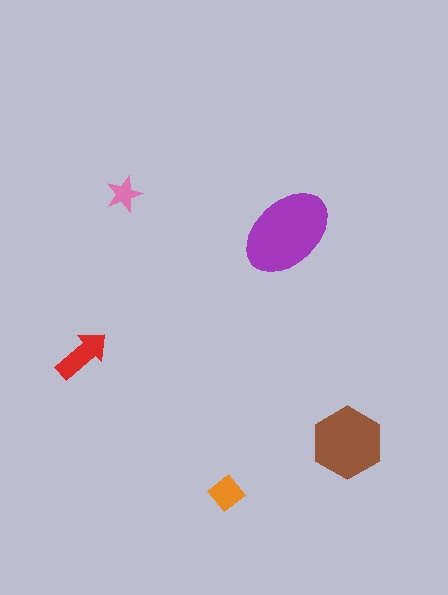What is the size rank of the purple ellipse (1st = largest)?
1st.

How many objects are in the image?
There are 5 objects in the image.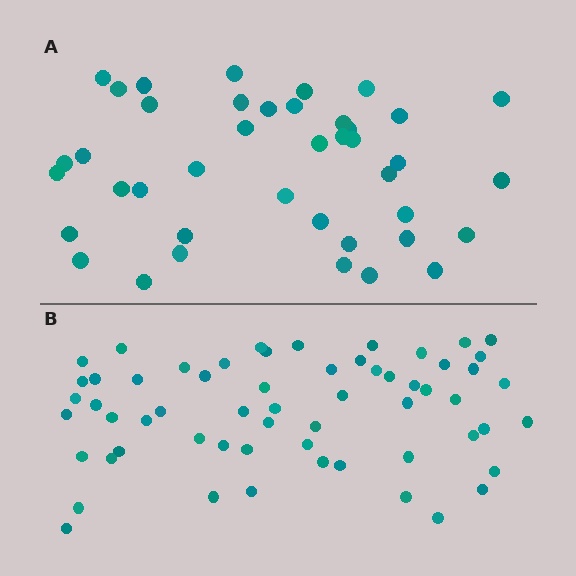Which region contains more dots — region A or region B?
Region B (the bottom region) has more dots.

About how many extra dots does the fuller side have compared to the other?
Region B has approximately 20 more dots than region A.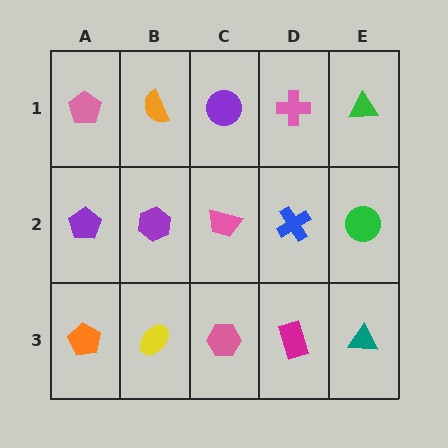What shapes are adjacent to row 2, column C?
A purple circle (row 1, column C), a pink hexagon (row 3, column C), a purple hexagon (row 2, column B), a blue cross (row 2, column D).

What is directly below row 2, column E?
A teal triangle.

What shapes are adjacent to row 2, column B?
An orange semicircle (row 1, column B), a yellow ellipse (row 3, column B), a purple pentagon (row 2, column A), a pink trapezoid (row 2, column C).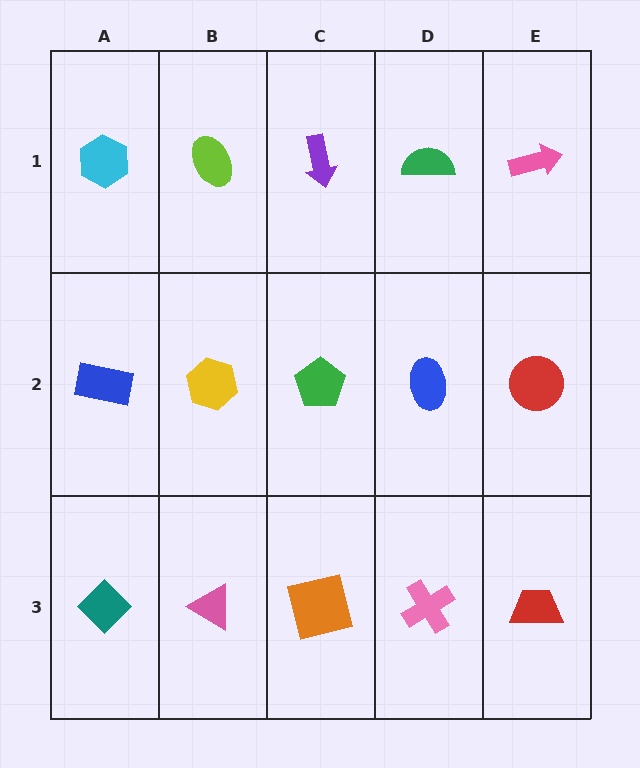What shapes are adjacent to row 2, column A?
A cyan hexagon (row 1, column A), a teal diamond (row 3, column A), a yellow hexagon (row 2, column B).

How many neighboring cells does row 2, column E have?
3.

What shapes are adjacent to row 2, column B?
A lime ellipse (row 1, column B), a pink triangle (row 3, column B), a blue rectangle (row 2, column A), a green pentagon (row 2, column C).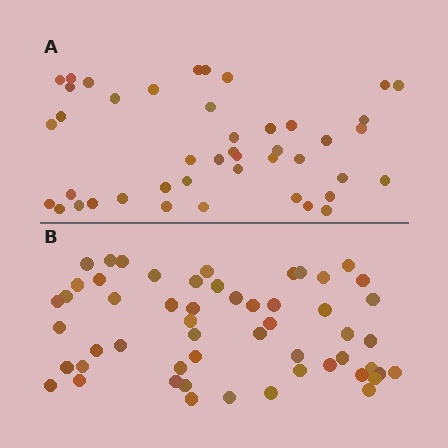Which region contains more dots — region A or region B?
Region B (the bottom region) has more dots.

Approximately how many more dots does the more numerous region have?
Region B has roughly 10 or so more dots than region A.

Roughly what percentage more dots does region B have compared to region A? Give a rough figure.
About 25% more.